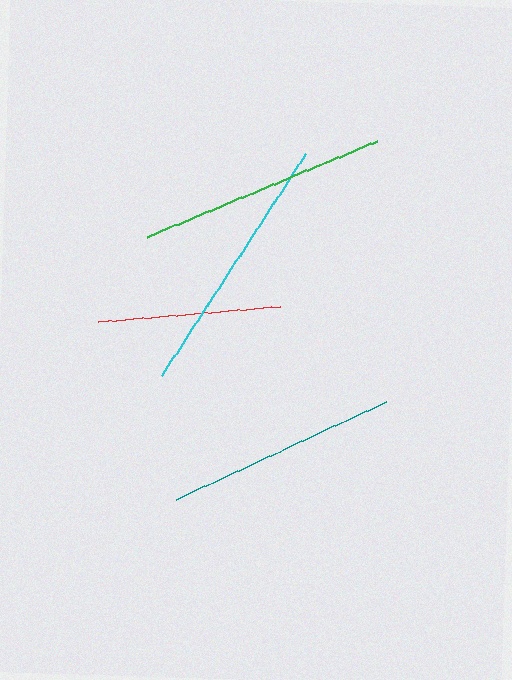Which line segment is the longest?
The cyan line is the longest at approximately 264 pixels.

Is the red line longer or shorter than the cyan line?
The cyan line is longer than the red line.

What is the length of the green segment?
The green segment is approximately 249 pixels long.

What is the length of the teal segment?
The teal segment is approximately 232 pixels long.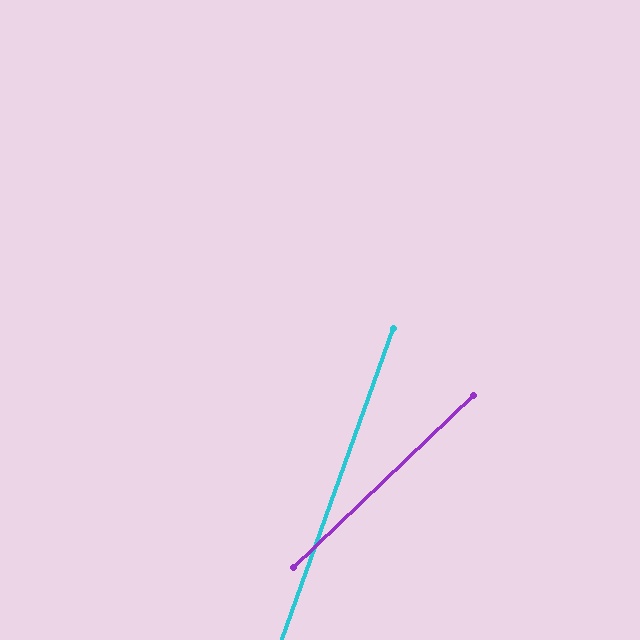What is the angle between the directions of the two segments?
Approximately 27 degrees.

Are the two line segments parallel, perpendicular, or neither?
Neither parallel nor perpendicular — they differ by about 27°.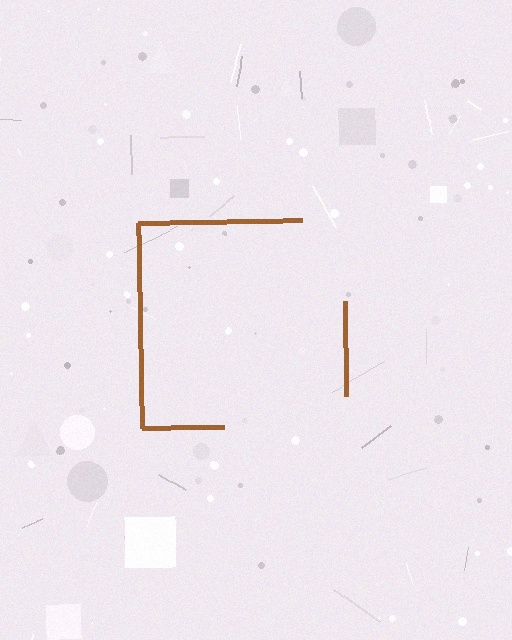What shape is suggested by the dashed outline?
The dashed outline suggests a square.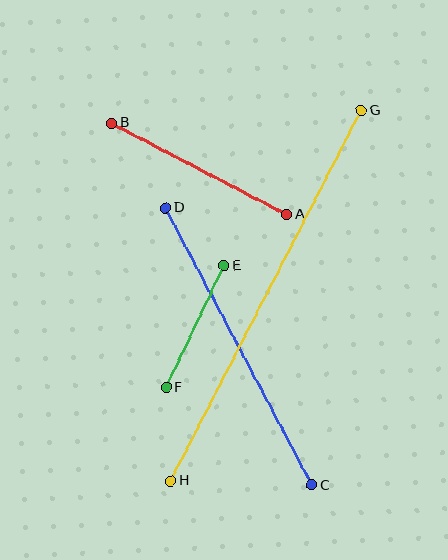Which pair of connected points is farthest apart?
Points G and H are farthest apart.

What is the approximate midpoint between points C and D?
The midpoint is at approximately (239, 346) pixels.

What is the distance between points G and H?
The distance is approximately 416 pixels.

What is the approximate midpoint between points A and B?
The midpoint is at approximately (199, 169) pixels.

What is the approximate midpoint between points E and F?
The midpoint is at approximately (195, 327) pixels.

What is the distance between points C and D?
The distance is approximately 314 pixels.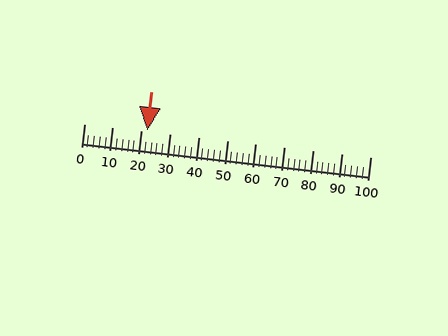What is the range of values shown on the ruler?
The ruler shows values from 0 to 100.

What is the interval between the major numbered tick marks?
The major tick marks are spaced 10 units apart.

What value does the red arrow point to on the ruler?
The red arrow points to approximately 22.